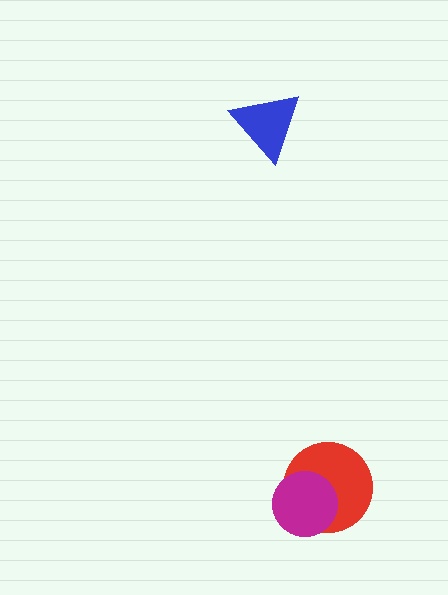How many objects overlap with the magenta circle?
1 object overlaps with the magenta circle.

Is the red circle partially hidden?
Yes, it is partially covered by another shape.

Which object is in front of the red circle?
The magenta circle is in front of the red circle.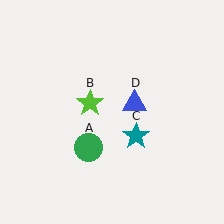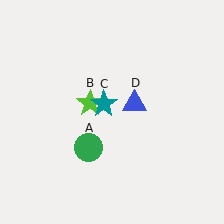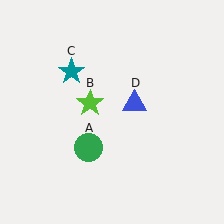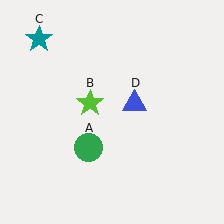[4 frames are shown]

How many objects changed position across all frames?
1 object changed position: teal star (object C).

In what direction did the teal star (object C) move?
The teal star (object C) moved up and to the left.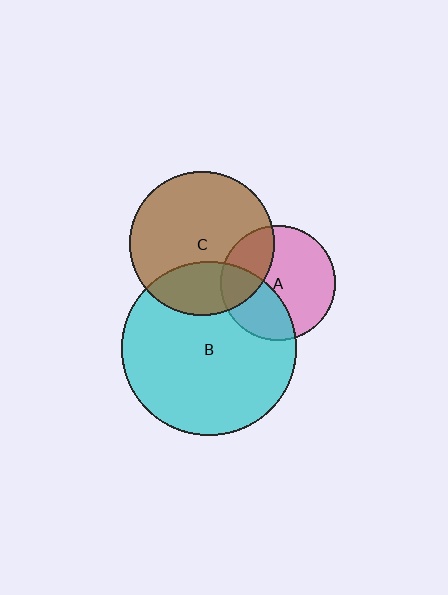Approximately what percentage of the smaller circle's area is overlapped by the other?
Approximately 30%.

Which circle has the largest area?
Circle B (cyan).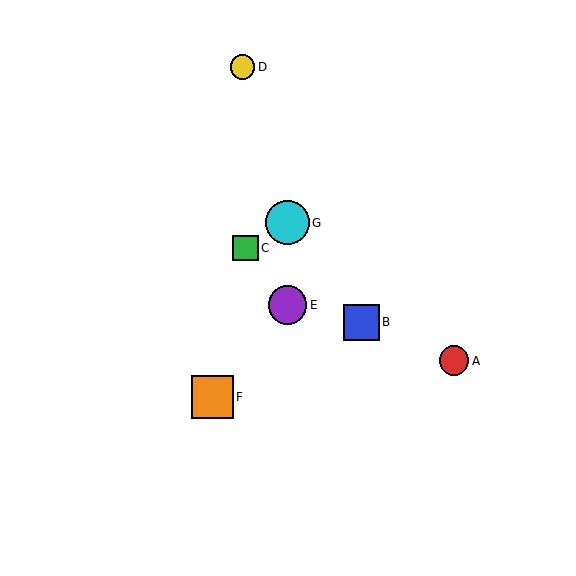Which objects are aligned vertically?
Objects E, G are aligned vertically.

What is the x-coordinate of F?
Object F is at x≈212.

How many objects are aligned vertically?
2 objects (E, G) are aligned vertically.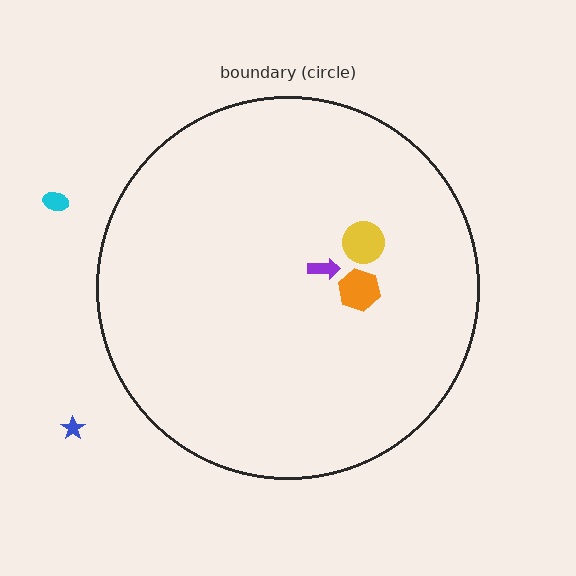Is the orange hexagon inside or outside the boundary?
Inside.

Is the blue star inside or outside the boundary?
Outside.